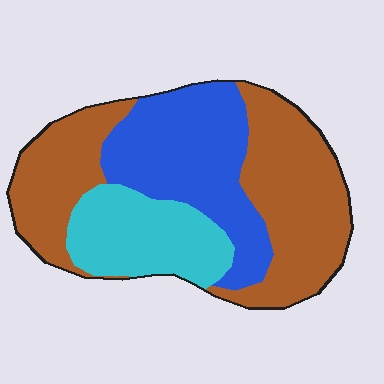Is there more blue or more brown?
Brown.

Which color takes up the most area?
Brown, at roughly 50%.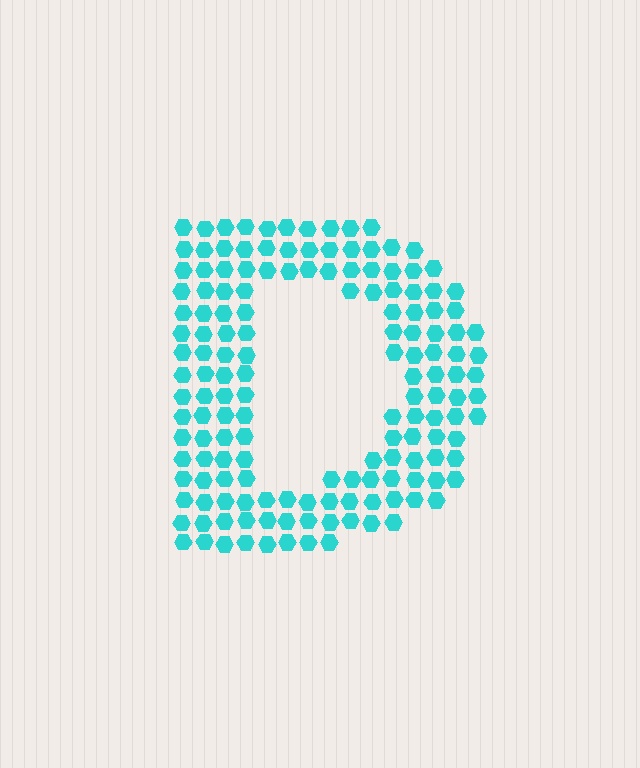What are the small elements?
The small elements are hexagons.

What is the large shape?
The large shape is the letter D.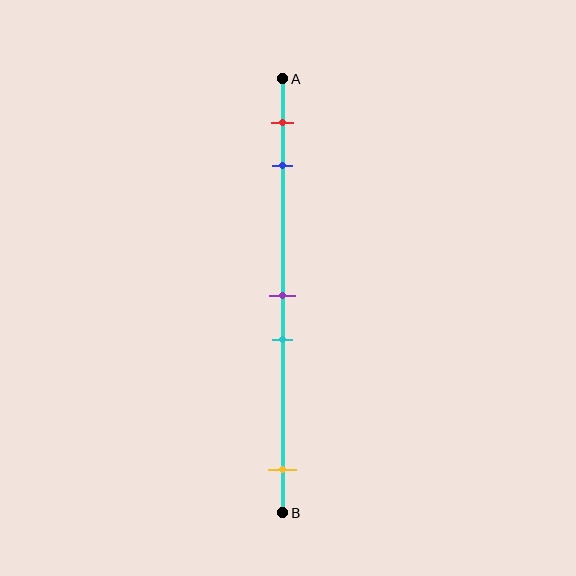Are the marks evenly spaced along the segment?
No, the marks are not evenly spaced.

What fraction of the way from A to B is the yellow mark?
The yellow mark is approximately 90% (0.9) of the way from A to B.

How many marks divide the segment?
There are 5 marks dividing the segment.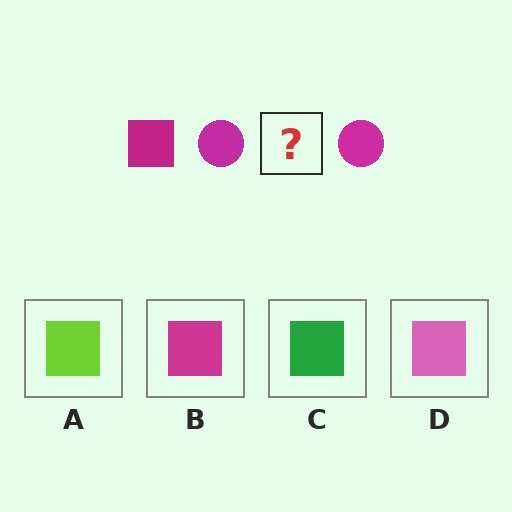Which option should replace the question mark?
Option B.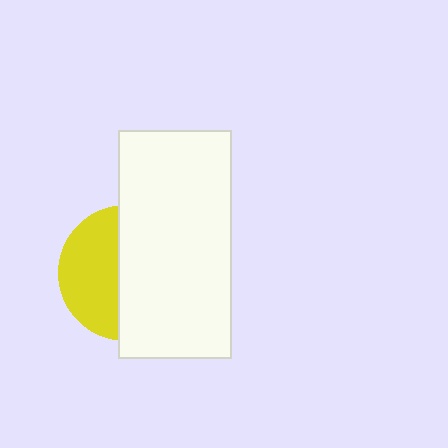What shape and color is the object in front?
The object in front is a white rectangle.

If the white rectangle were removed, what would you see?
You would see the complete yellow circle.